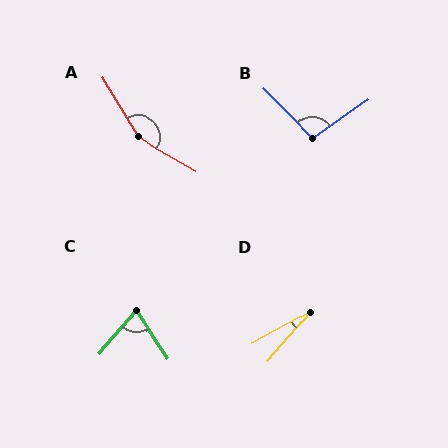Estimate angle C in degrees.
Approximately 74 degrees.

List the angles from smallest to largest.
D (19°), C (74°), B (100°), A (151°).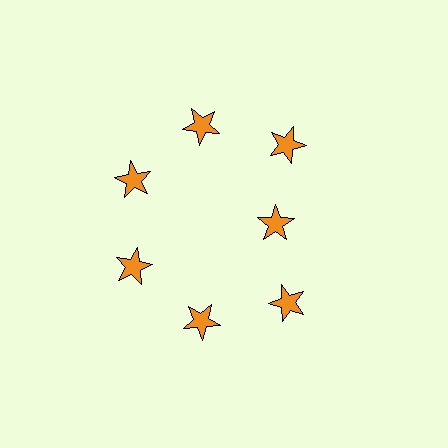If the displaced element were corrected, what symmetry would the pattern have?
It would have 7-fold rotational symmetry — the pattern would map onto itself every 51 degrees.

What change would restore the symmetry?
The symmetry would be restored by moving it outward, back onto the ring so that all 7 stars sit at equal angles and equal distance from the center.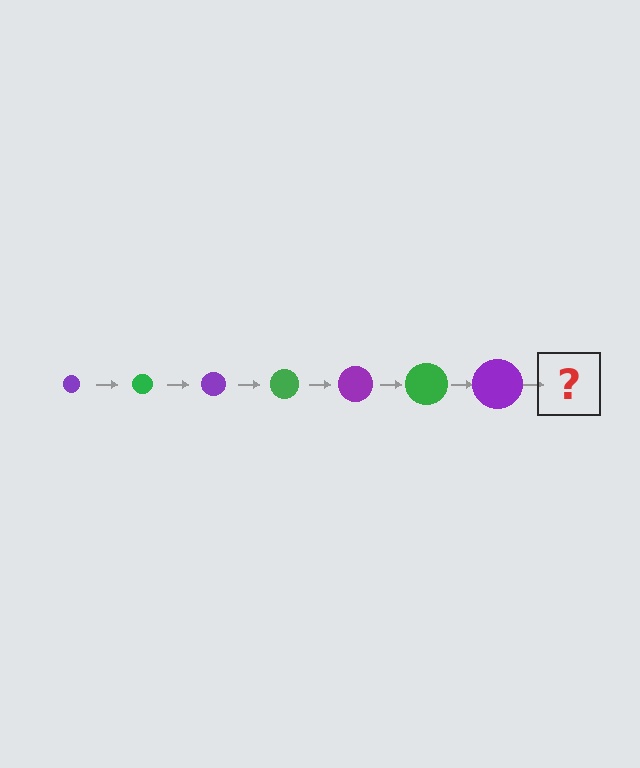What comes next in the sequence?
The next element should be a green circle, larger than the previous one.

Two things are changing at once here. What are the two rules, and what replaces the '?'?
The two rules are that the circle grows larger each step and the color cycles through purple and green. The '?' should be a green circle, larger than the previous one.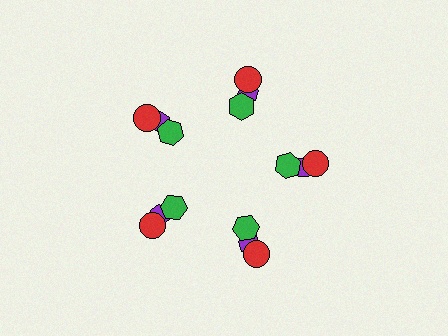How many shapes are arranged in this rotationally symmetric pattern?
There are 15 shapes, arranged in 5 groups of 3.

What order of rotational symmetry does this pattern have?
This pattern has 5-fold rotational symmetry.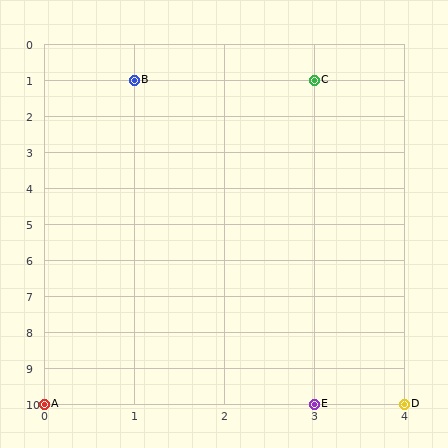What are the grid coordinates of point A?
Point A is at grid coordinates (0, 10).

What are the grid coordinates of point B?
Point B is at grid coordinates (1, 1).